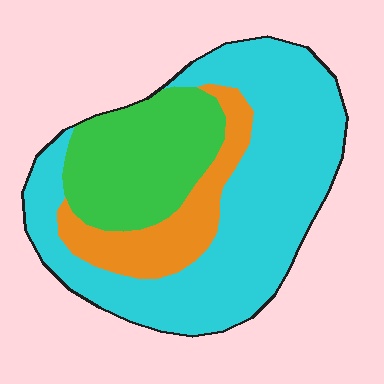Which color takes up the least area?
Orange, at roughly 15%.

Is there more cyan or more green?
Cyan.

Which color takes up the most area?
Cyan, at roughly 60%.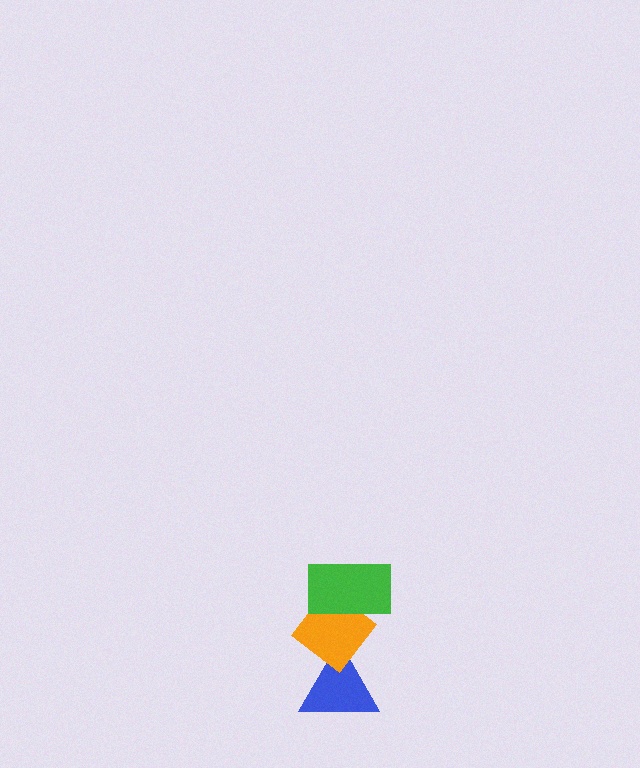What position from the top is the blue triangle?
The blue triangle is 3rd from the top.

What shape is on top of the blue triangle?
The orange diamond is on top of the blue triangle.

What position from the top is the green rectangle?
The green rectangle is 1st from the top.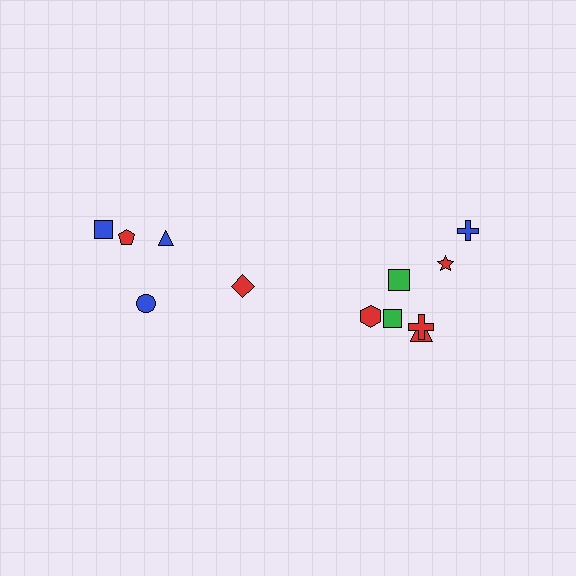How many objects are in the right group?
There are 7 objects.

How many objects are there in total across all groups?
There are 12 objects.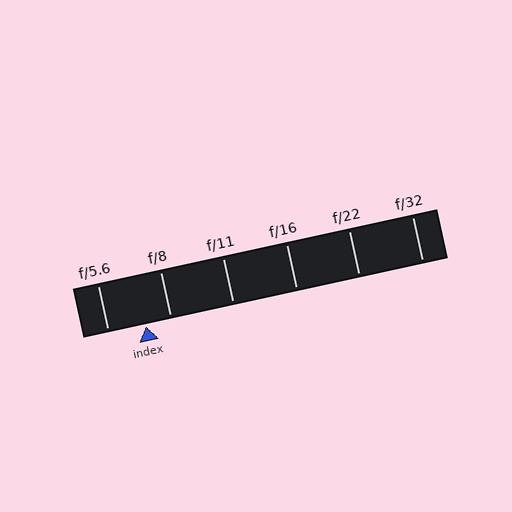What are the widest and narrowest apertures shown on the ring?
The widest aperture shown is f/5.6 and the narrowest is f/32.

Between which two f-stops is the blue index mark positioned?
The index mark is between f/5.6 and f/8.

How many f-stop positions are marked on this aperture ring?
There are 6 f-stop positions marked.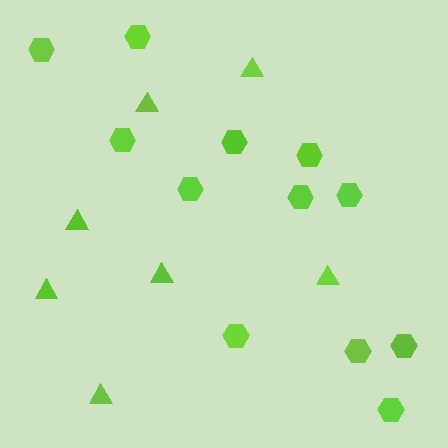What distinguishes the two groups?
There are 2 groups: one group of triangles (7) and one group of hexagons (12).